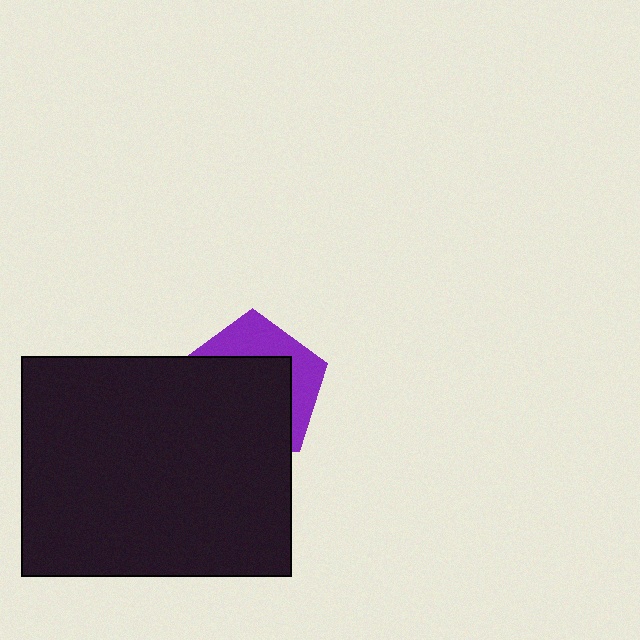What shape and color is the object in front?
The object in front is a black rectangle.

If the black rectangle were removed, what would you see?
You would see the complete purple pentagon.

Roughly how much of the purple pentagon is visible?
A small part of it is visible (roughly 35%).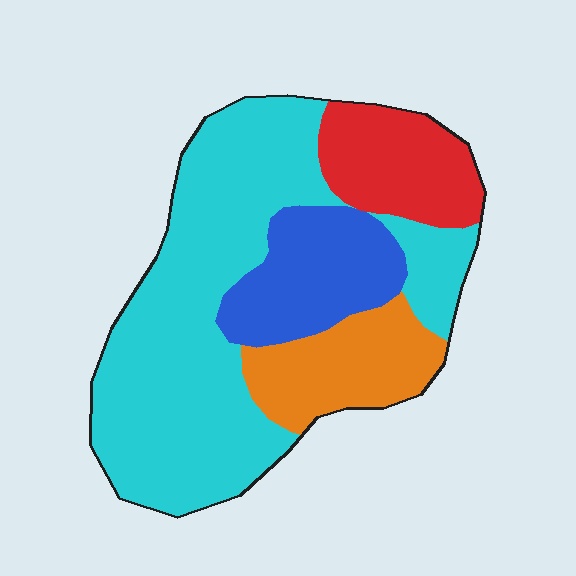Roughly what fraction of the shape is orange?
Orange covers 15% of the shape.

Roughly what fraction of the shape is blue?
Blue covers 16% of the shape.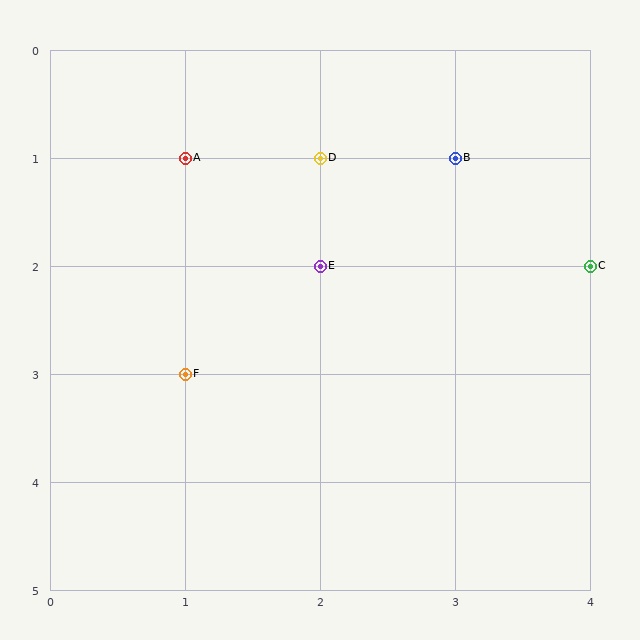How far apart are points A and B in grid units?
Points A and B are 2 columns apart.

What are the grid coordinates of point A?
Point A is at grid coordinates (1, 1).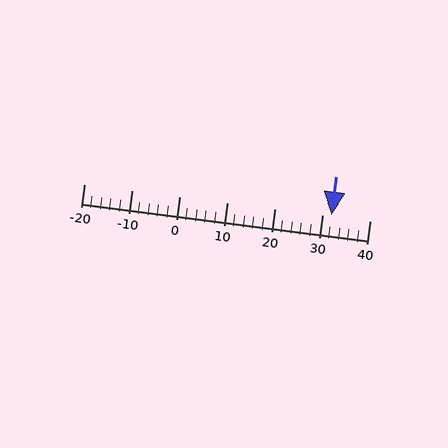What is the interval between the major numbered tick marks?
The major tick marks are spaced 10 units apart.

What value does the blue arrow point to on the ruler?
The blue arrow points to approximately 32.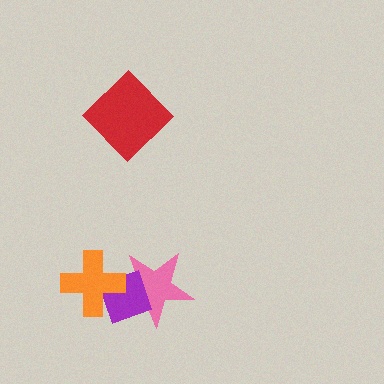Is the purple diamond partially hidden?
Yes, it is partially covered by another shape.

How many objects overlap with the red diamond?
0 objects overlap with the red diamond.